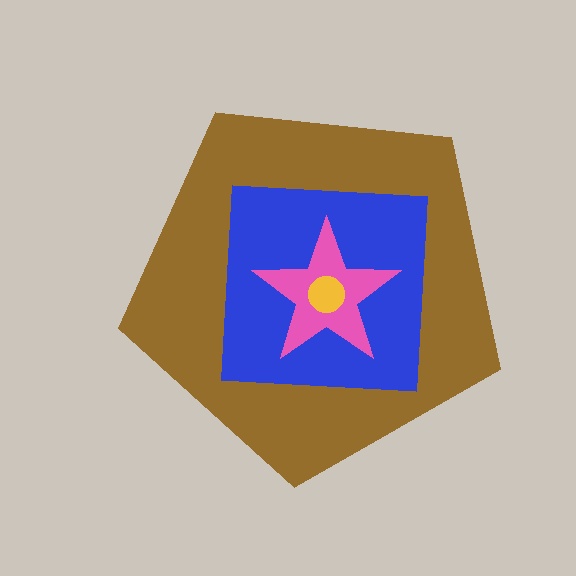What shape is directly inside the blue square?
The pink star.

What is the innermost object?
The yellow circle.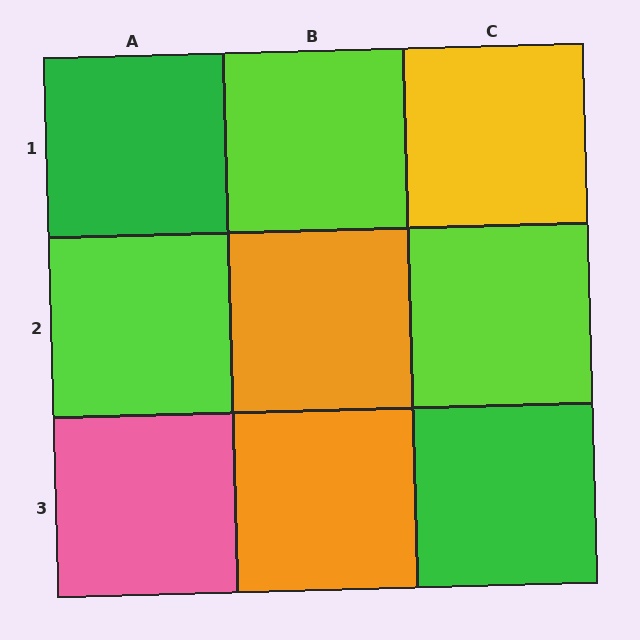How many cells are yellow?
1 cell is yellow.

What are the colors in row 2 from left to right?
Lime, orange, lime.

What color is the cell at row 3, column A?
Pink.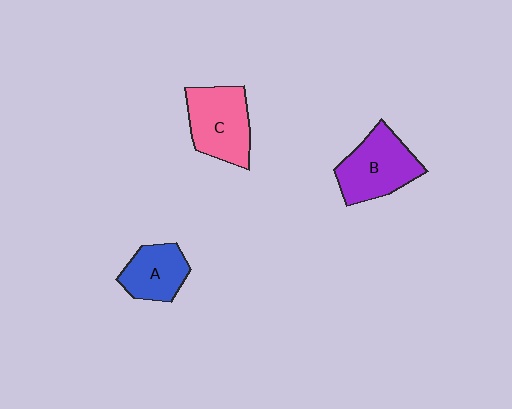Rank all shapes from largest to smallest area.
From largest to smallest: B (purple), C (pink), A (blue).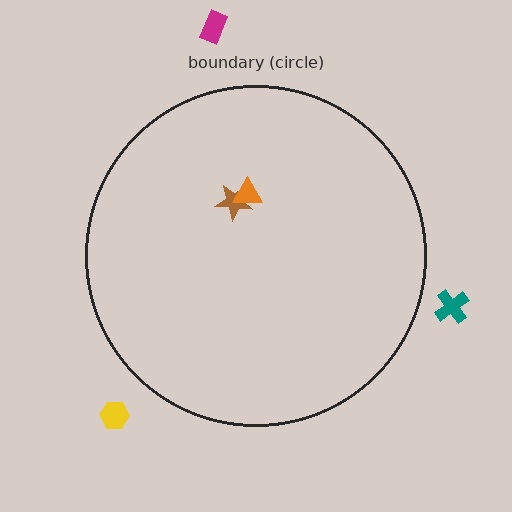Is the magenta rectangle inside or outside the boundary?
Outside.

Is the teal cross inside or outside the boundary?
Outside.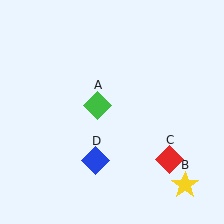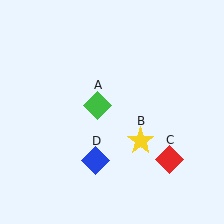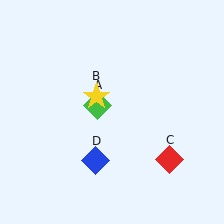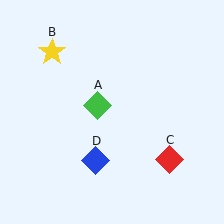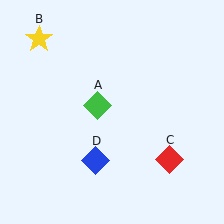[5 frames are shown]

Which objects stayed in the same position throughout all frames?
Green diamond (object A) and red diamond (object C) and blue diamond (object D) remained stationary.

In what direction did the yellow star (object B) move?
The yellow star (object B) moved up and to the left.